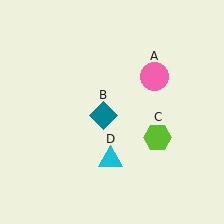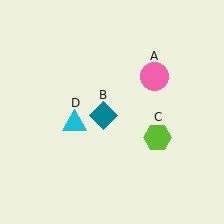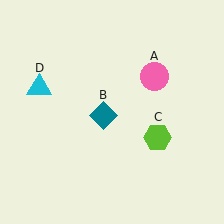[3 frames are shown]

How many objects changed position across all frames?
1 object changed position: cyan triangle (object D).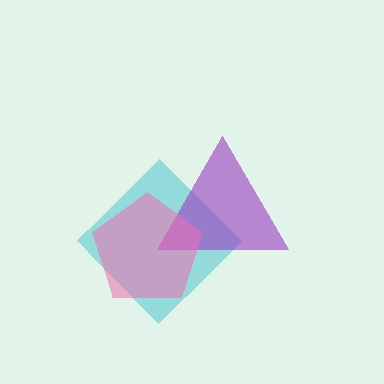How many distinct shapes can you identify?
There are 3 distinct shapes: a cyan diamond, a purple triangle, a pink pentagon.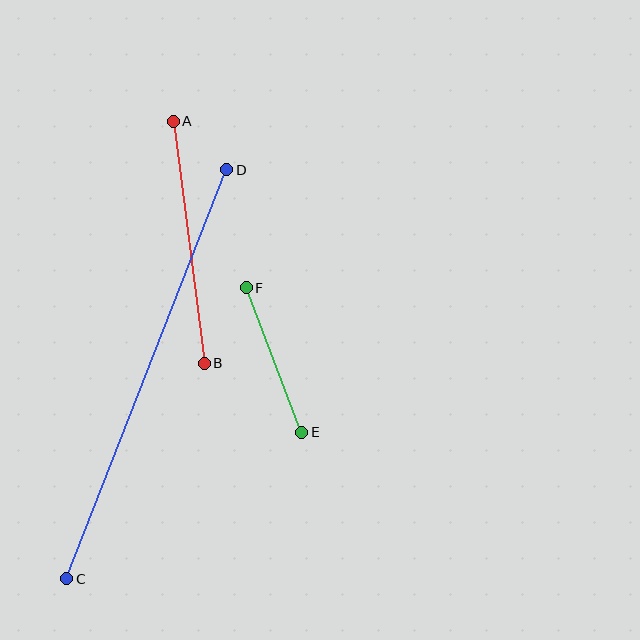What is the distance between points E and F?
The distance is approximately 155 pixels.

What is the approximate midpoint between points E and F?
The midpoint is at approximately (274, 360) pixels.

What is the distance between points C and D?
The distance is approximately 439 pixels.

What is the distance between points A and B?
The distance is approximately 244 pixels.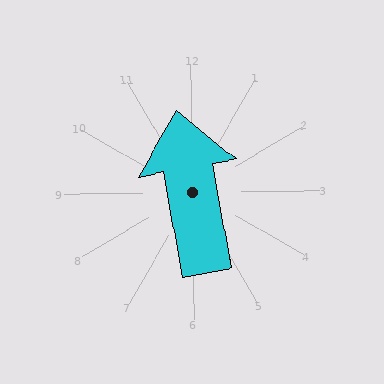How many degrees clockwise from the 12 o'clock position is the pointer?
Approximately 350 degrees.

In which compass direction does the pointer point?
North.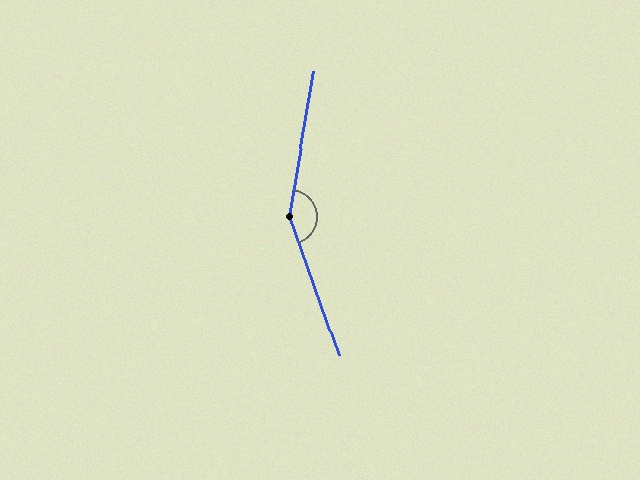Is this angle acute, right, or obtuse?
It is obtuse.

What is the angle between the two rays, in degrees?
Approximately 151 degrees.